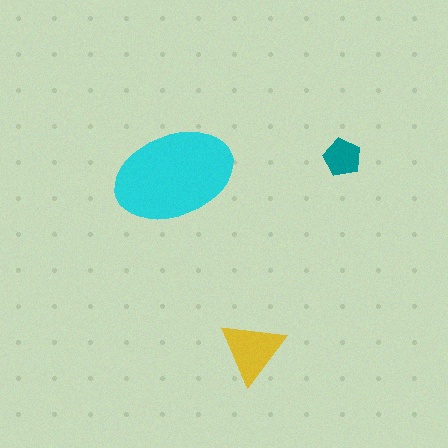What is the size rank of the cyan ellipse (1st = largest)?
1st.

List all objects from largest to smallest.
The cyan ellipse, the yellow triangle, the teal pentagon.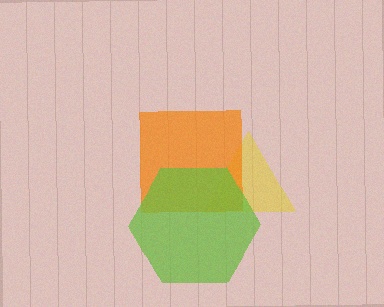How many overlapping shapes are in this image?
There are 3 overlapping shapes in the image.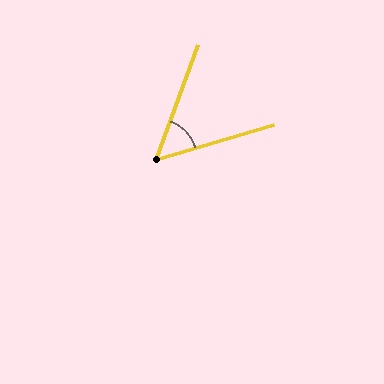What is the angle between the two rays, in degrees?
Approximately 53 degrees.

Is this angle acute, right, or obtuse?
It is acute.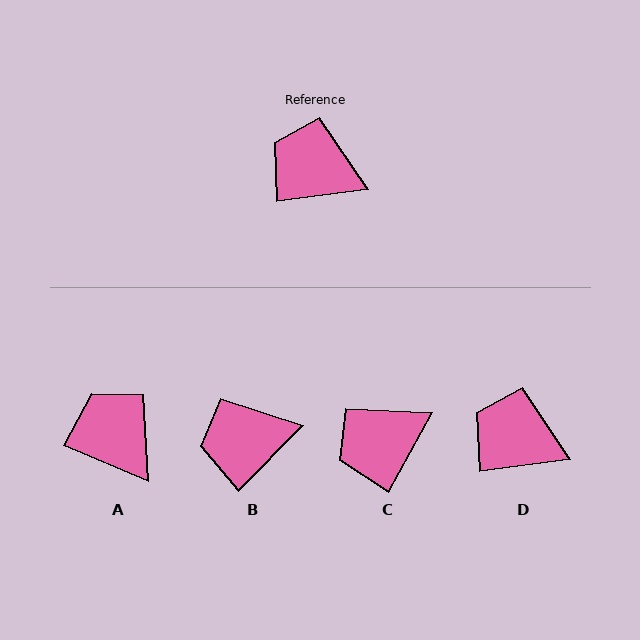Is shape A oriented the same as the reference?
No, it is off by about 30 degrees.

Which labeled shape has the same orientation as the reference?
D.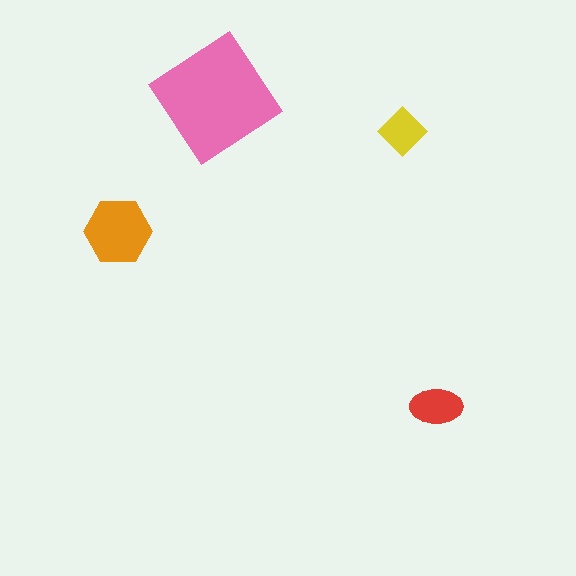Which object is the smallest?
The yellow diamond.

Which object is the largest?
The pink diamond.